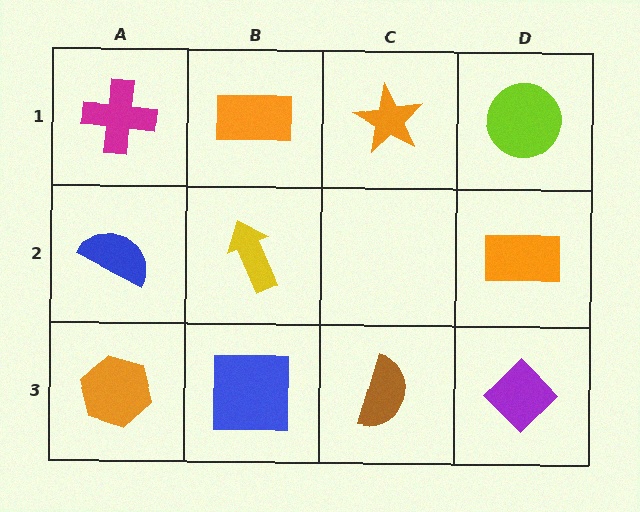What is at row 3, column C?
A brown semicircle.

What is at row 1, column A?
A magenta cross.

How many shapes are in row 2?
3 shapes.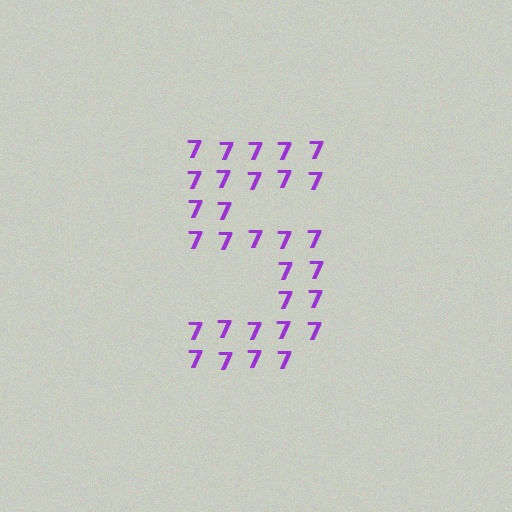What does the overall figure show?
The overall figure shows the digit 5.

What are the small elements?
The small elements are digit 7's.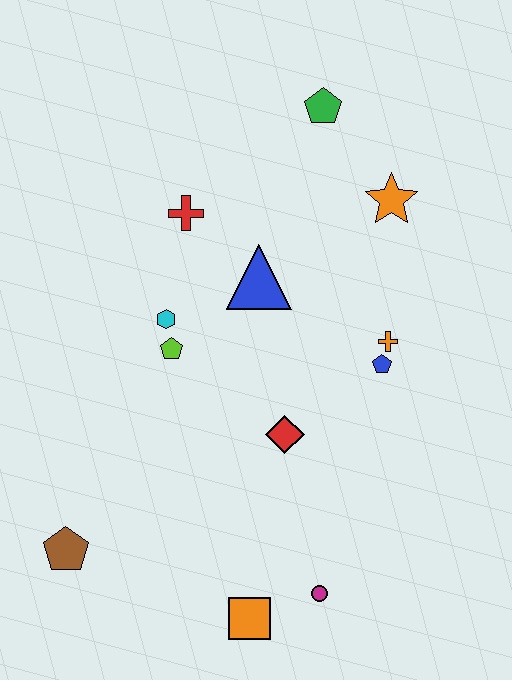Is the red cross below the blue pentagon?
No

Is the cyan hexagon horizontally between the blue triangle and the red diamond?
No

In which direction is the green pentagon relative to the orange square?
The green pentagon is above the orange square.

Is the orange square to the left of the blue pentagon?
Yes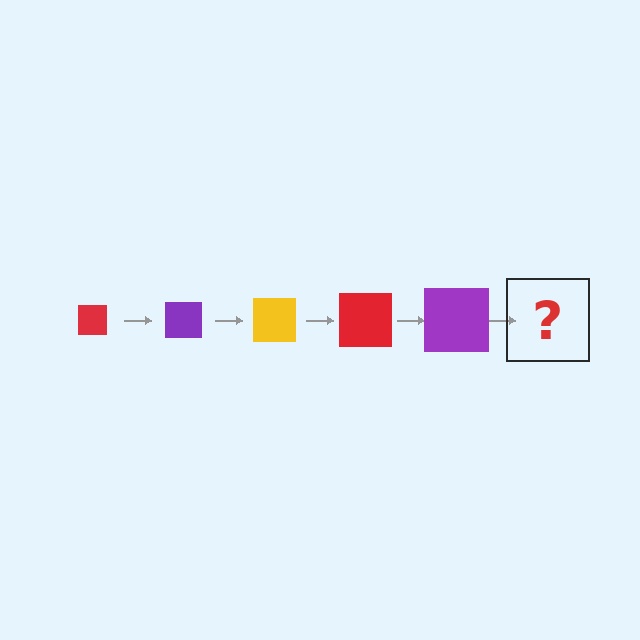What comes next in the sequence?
The next element should be a yellow square, larger than the previous one.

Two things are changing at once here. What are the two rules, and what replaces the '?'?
The two rules are that the square grows larger each step and the color cycles through red, purple, and yellow. The '?' should be a yellow square, larger than the previous one.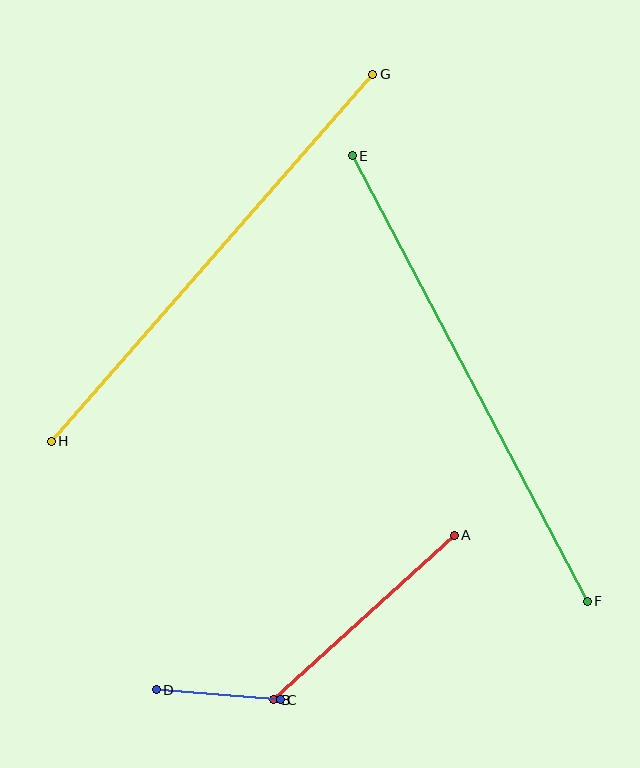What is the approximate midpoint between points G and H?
The midpoint is at approximately (212, 258) pixels.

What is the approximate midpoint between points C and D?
The midpoint is at approximately (218, 695) pixels.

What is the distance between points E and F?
The distance is approximately 503 pixels.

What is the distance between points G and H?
The distance is approximately 488 pixels.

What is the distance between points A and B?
The distance is approximately 244 pixels.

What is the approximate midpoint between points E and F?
The midpoint is at approximately (470, 379) pixels.